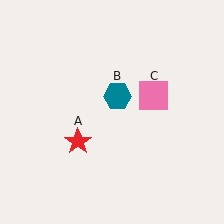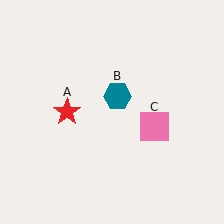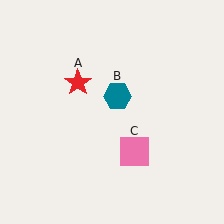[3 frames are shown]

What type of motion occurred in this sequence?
The red star (object A), pink square (object C) rotated clockwise around the center of the scene.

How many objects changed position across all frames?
2 objects changed position: red star (object A), pink square (object C).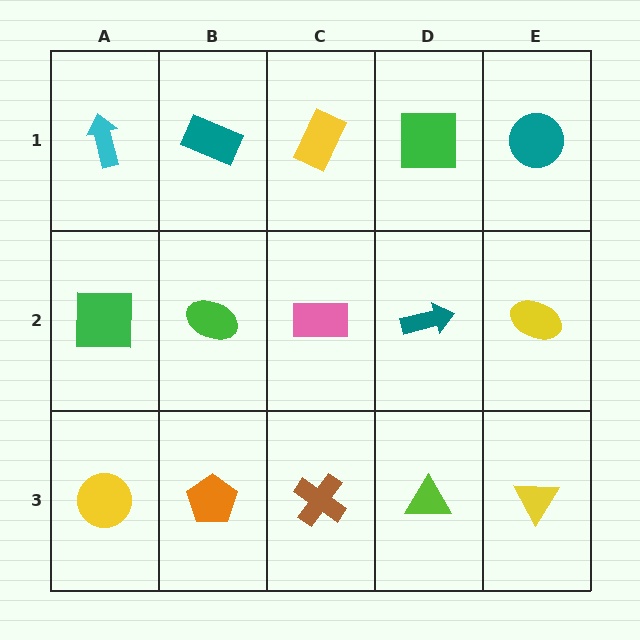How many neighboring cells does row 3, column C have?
3.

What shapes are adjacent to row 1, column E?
A yellow ellipse (row 2, column E), a green square (row 1, column D).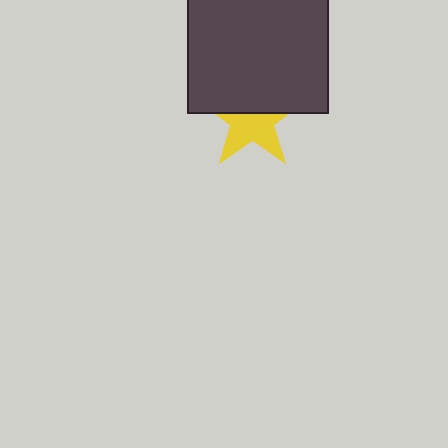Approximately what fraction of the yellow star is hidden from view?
Roughly 47% of the yellow star is hidden behind the dark gray rectangle.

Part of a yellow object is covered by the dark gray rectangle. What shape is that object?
It is a star.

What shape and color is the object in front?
The object in front is a dark gray rectangle.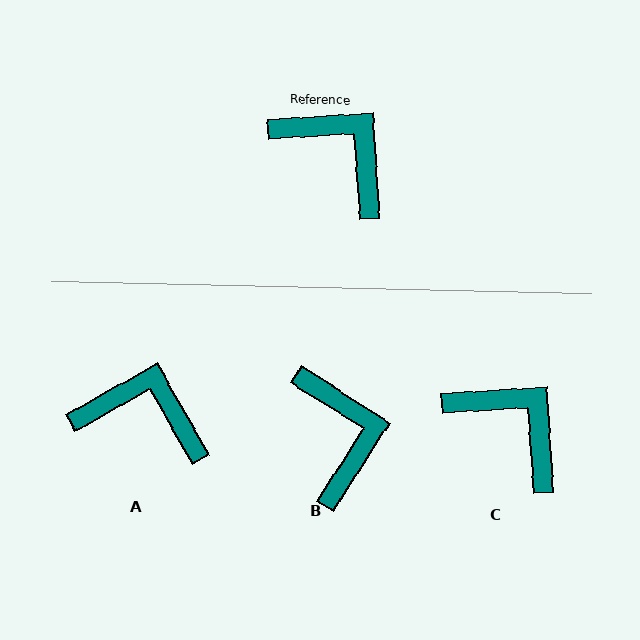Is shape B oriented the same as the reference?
No, it is off by about 36 degrees.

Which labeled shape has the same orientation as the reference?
C.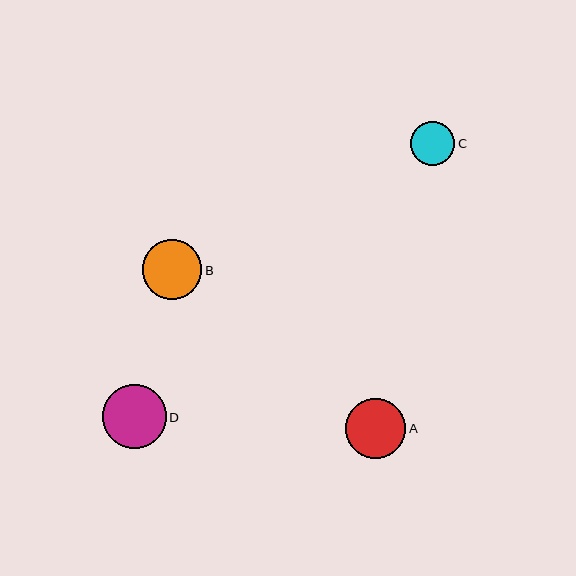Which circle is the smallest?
Circle C is the smallest with a size of approximately 44 pixels.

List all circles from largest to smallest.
From largest to smallest: D, A, B, C.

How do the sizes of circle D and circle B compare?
Circle D and circle B are approximately the same size.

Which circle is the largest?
Circle D is the largest with a size of approximately 64 pixels.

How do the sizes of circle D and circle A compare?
Circle D and circle A are approximately the same size.